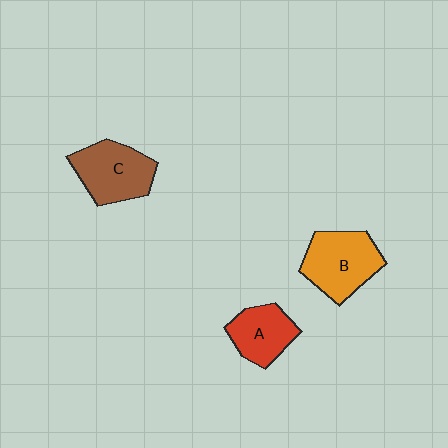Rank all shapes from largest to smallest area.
From largest to smallest: B (orange), C (brown), A (red).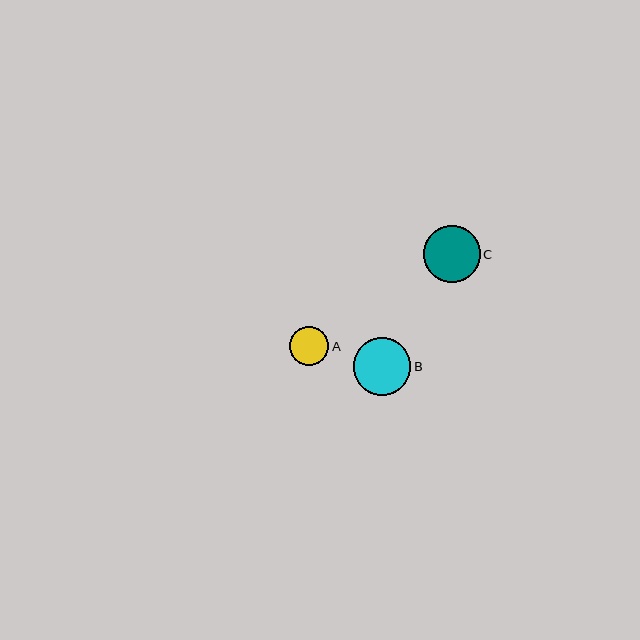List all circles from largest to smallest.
From largest to smallest: B, C, A.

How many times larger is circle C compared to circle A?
Circle C is approximately 1.4 times the size of circle A.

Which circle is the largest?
Circle B is the largest with a size of approximately 58 pixels.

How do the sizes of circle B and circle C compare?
Circle B and circle C are approximately the same size.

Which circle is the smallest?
Circle A is the smallest with a size of approximately 40 pixels.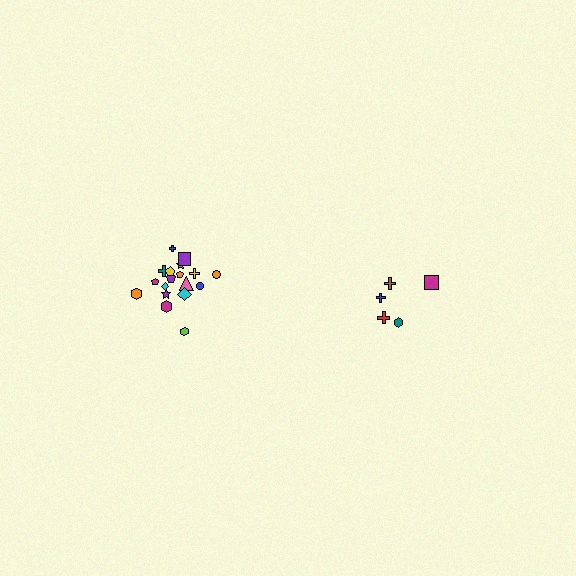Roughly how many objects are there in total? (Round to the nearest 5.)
Roughly 25 objects in total.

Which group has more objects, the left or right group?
The left group.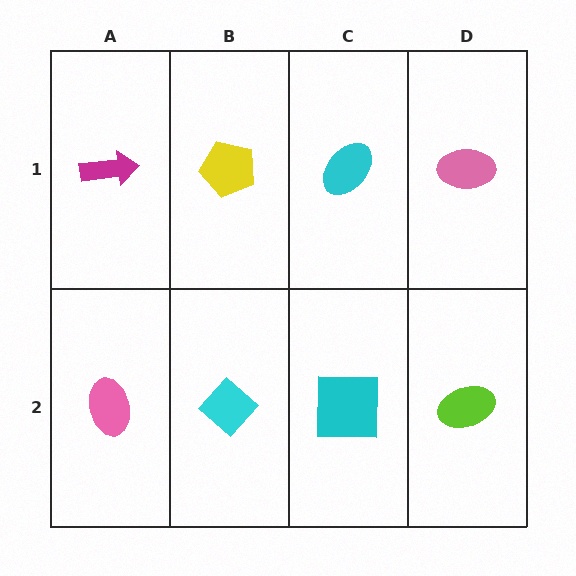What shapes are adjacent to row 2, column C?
A cyan ellipse (row 1, column C), a cyan diamond (row 2, column B), a lime ellipse (row 2, column D).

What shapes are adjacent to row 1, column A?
A pink ellipse (row 2, column A), a yellow pentagon (row 1, column B).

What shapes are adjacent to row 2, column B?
A yellow pentagon (row 1, column B), a pink ellipse (row 2, column A), a cyan square (row 2, column C).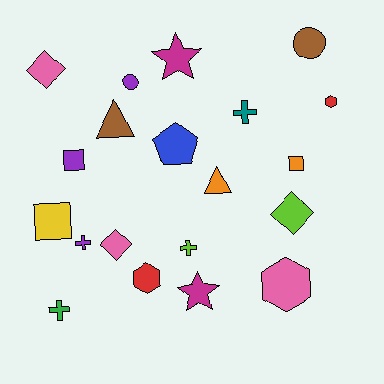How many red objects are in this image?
There are 2 red objects.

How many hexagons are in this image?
There are 3 hexagons.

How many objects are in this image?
There are 20 objects.